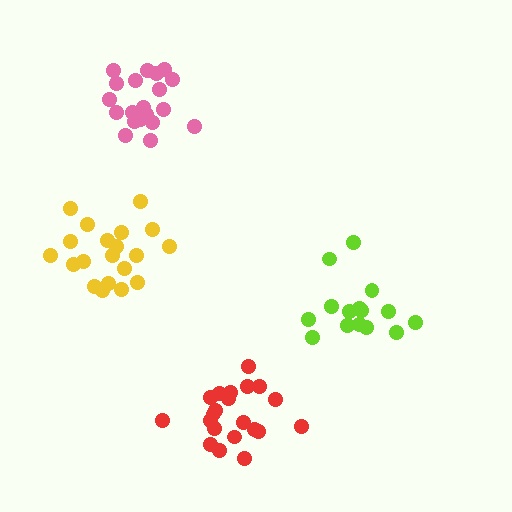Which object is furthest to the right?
The lime cluster is rightmost.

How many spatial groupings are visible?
There are 4 spatial groupings.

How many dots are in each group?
Group 1: 15 dots, Group 2: 20 dots, Group 3: 20 dots, Group 4: 21 dots (76 total).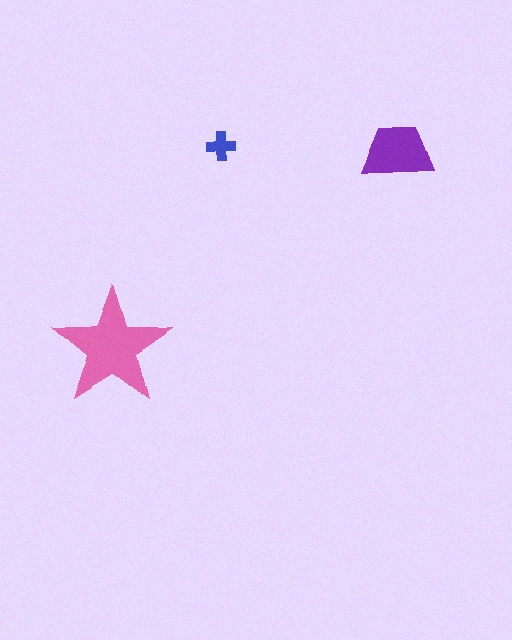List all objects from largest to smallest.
The pink star, the purple trapezoid, the blue cross.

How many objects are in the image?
There are 3 objects in the image.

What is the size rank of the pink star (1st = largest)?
1st.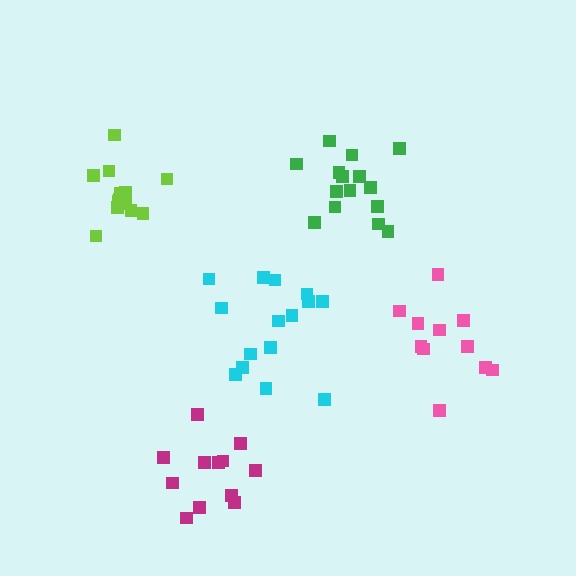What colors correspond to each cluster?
The clusters are colored: cyan, pink, green, magenta, lime.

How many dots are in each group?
Group 1: 15 dots, Group 2: 11 dots, Group 3: 15 dots, Group 4: 12 dots, Group 5: 13 dots (66 total).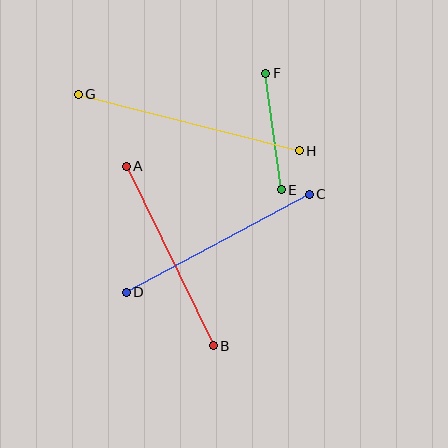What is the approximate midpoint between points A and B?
The midpoint is at approximately (170, 256) pixels.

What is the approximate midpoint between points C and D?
The midpoint is at approximately (218, 243) pixels.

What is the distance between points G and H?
The distance is approximately 228 pixels.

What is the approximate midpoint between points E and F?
The midpoint is at approximately (273, 131) pixels.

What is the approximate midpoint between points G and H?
The midpoint is at approximately (189, 122) pixels.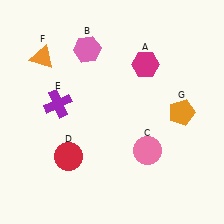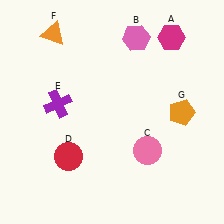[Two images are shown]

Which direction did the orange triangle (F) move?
The orange triangle (F) moved up.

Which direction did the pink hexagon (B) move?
The pink hexagon (B) moved right.